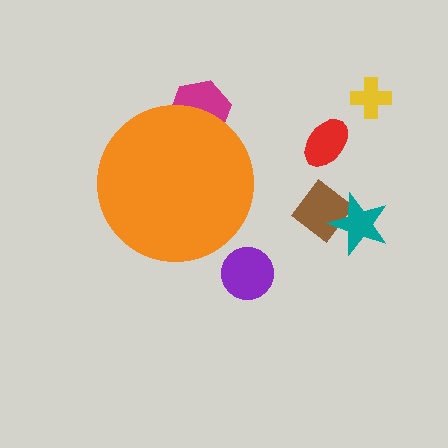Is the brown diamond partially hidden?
No, the brown diamond is fully visible.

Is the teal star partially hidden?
No, the teal star is fully visible.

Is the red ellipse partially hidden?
No, the red ellipse is fully visible.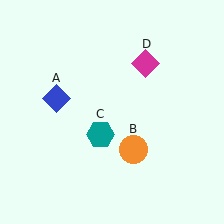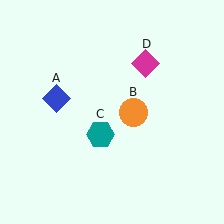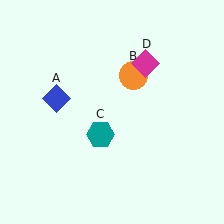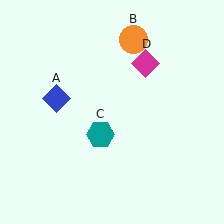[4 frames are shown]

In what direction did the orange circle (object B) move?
The orange circle (object B) moved up.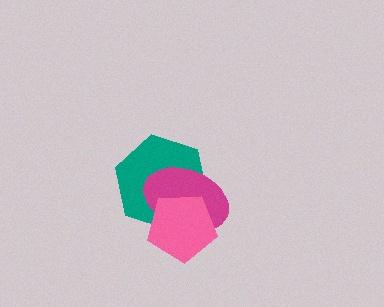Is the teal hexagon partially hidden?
Yes, it is partially covered by another shape.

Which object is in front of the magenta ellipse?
The pink pentagon is in front of the magenta ellipse.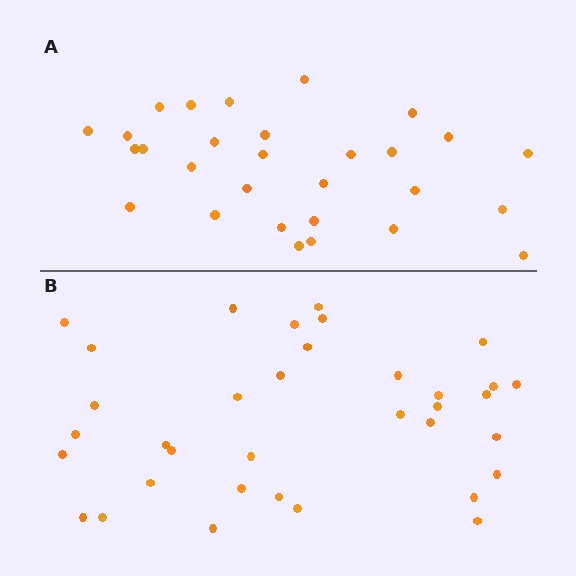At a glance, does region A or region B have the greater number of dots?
Region B (the bottom region) has more dots.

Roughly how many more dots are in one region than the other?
Region B has about 6 more dots than region A.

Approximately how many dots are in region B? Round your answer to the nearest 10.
About 40 dots. (The exact count is 35, which rounds to 40.)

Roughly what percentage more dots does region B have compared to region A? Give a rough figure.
About 20% more.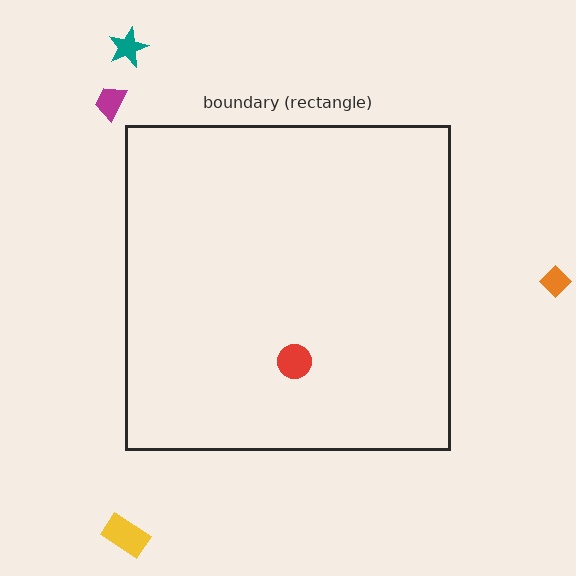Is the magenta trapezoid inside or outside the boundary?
Outside.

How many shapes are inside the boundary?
1 inside, 4 outside.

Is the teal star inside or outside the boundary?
Outside.